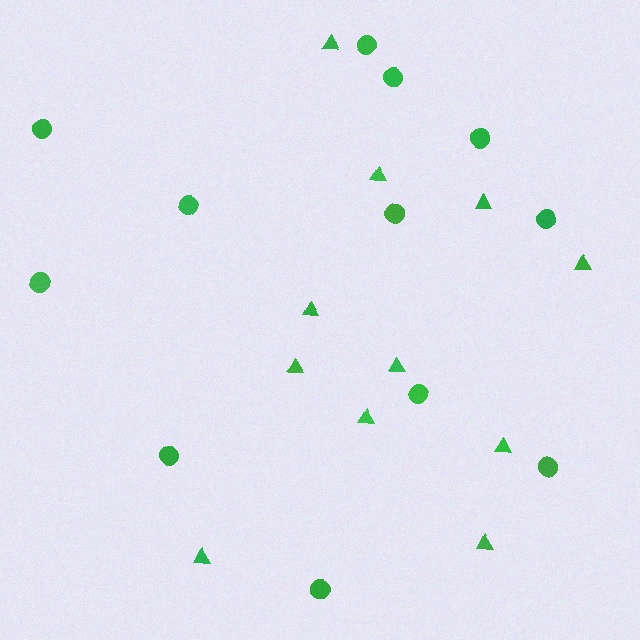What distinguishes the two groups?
There are 2 groups: one group of triangles (11) and one group of circles (12).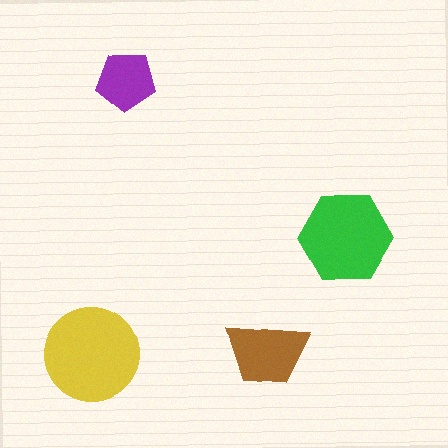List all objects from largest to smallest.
The yellow circle, the green hexagon, the brown trapezoid, the purple pentagon.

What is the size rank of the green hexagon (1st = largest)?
2nd.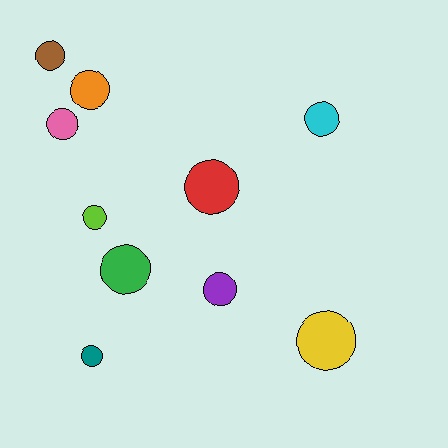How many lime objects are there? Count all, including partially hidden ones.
There is 1 lime object.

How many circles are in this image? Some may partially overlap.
There are 10 circles.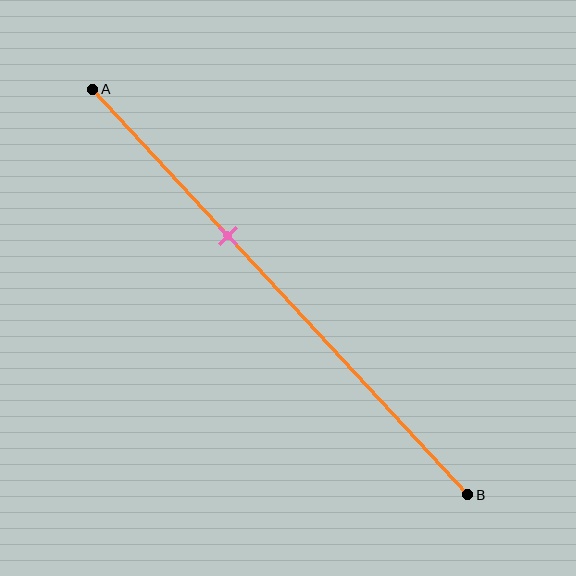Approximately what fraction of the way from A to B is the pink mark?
The pink mark is approximately 35% of the way from A to B.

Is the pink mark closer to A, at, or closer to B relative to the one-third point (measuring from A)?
The pink mark is approximately at the one-third point of segment AB.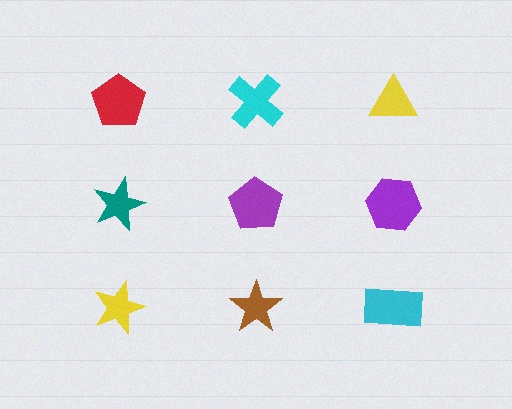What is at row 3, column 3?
A cyan rectangle.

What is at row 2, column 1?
A teal star.